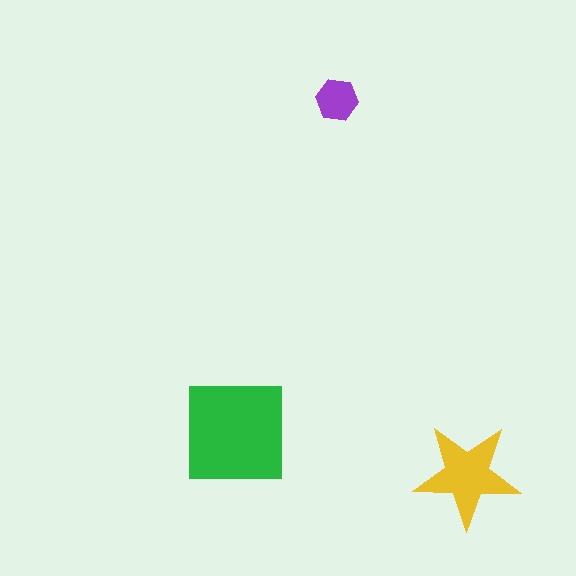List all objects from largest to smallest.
The green square, the yellow star, the purple hexagon.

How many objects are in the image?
There are 3 objects in the image.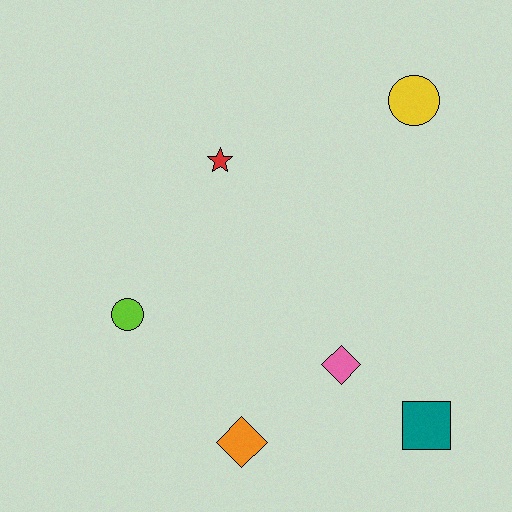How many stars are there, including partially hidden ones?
There is 1 star.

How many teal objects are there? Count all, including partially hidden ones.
There is 1 teal object.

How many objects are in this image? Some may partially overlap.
There are 6 objects.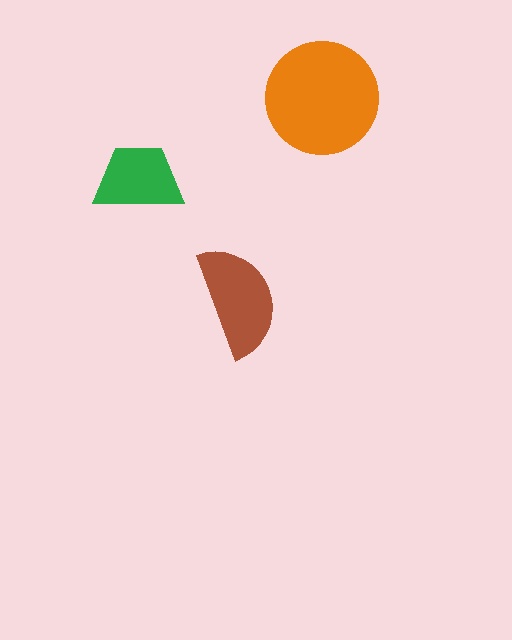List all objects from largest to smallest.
The orange circle, the brown semicircle, the green trapezoid.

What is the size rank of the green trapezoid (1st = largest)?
3rd.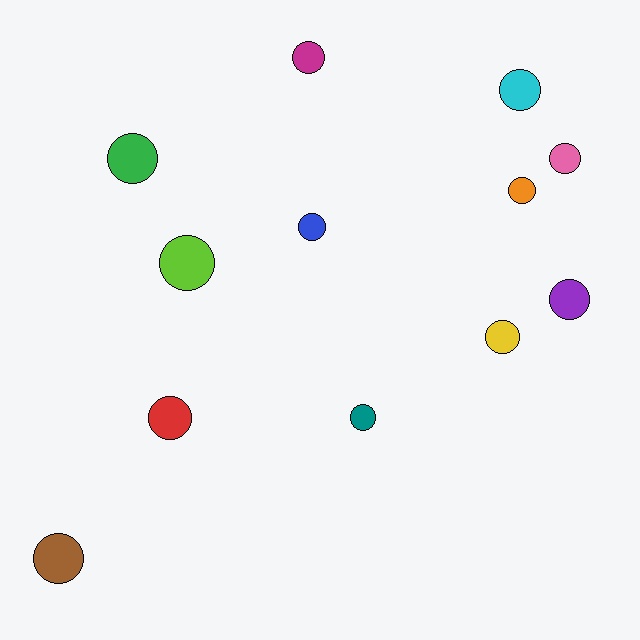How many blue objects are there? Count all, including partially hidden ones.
There is 1 blue object.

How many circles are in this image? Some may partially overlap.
There are 12 circles.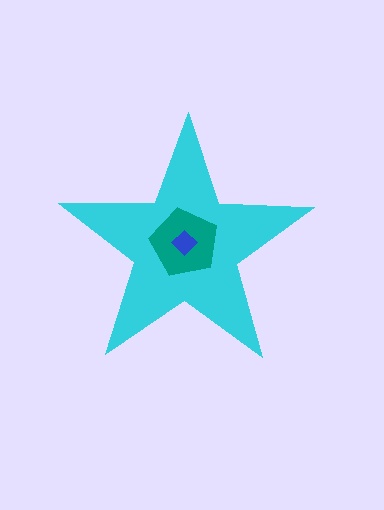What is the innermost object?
The blue diamond.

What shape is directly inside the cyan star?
The teal pentagon.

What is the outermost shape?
The cyan star.